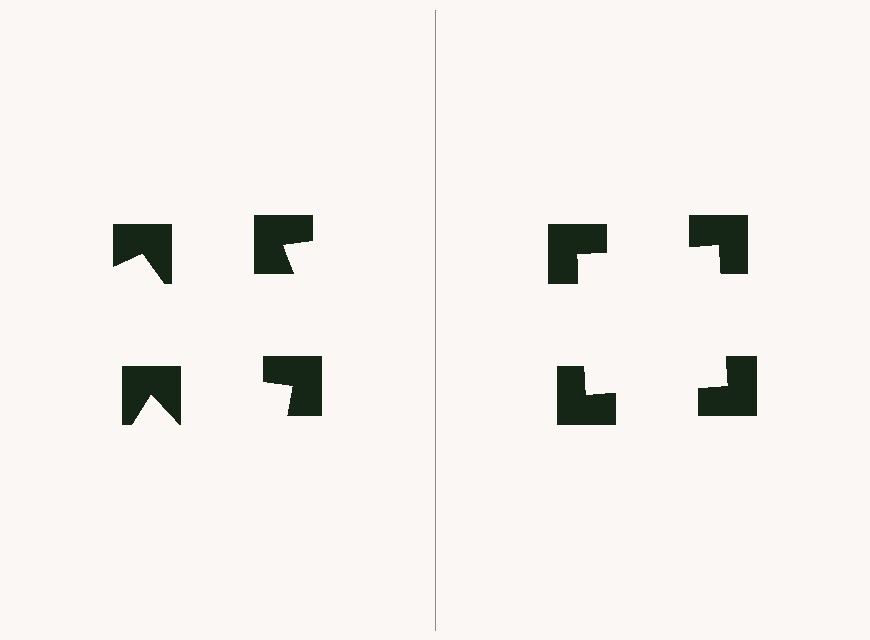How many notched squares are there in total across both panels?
8 — 4 on each side.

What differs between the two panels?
The notched squares are positioned identically on both sides; only the wedge orientations differ. On the right they align to a square; on the left they are misaligned.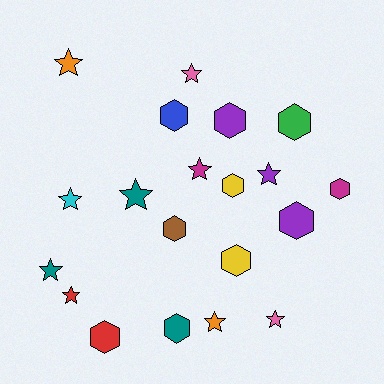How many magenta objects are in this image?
There are 2 magenta objects.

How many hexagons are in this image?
There are 10 hexagons.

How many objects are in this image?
There are 20 objects.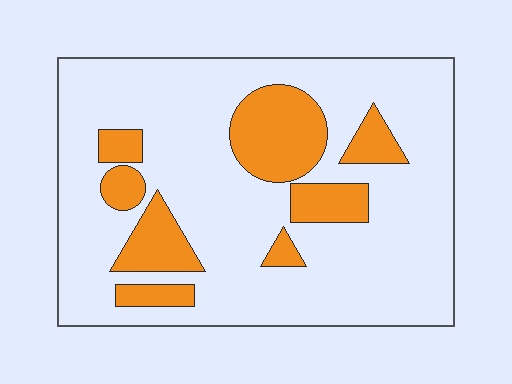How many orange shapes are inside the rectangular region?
8.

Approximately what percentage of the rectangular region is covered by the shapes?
Approximately 20%.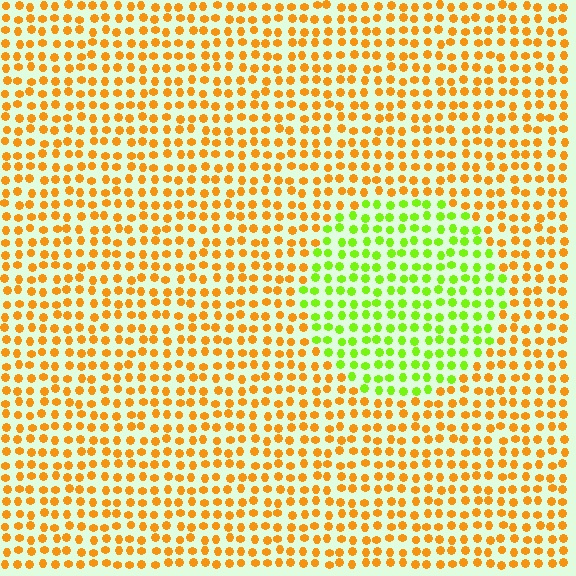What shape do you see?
I see a circle.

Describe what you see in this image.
The image is filled with small orange elements in a uniform arrangement. A circle-shaped region is visible where the elements are tinted to a slightly different hue, forming a subtle color boundary.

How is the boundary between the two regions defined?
The boundary is defined purely by a slight shift in hue (about 59 degrees). Spacing, size, and orientation are identical on both sides.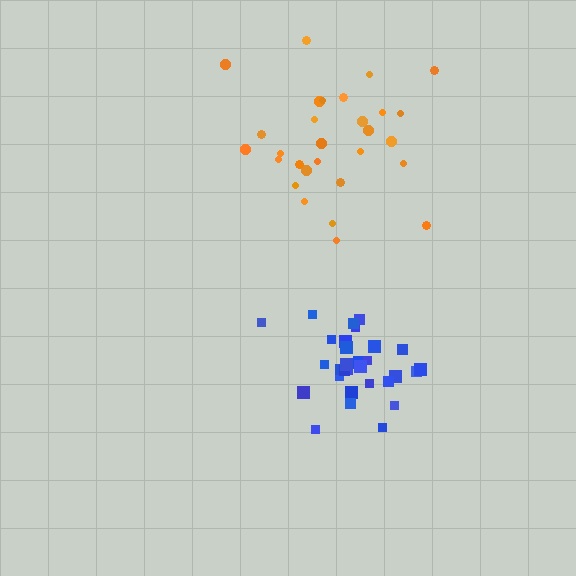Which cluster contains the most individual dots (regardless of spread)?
Blue (32).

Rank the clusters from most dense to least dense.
blue, orange.